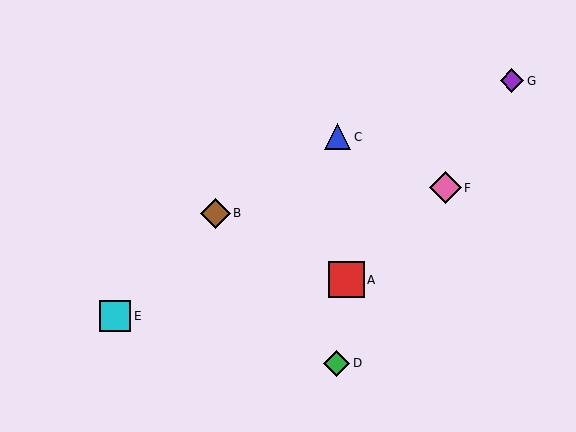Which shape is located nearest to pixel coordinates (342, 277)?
The red square (labeled A) at (346, 280) is nearest to that location.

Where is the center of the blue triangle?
The center of the blue triangle is at (338, 137).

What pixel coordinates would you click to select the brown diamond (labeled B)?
Click at (215, 213) to select the brown diamond B.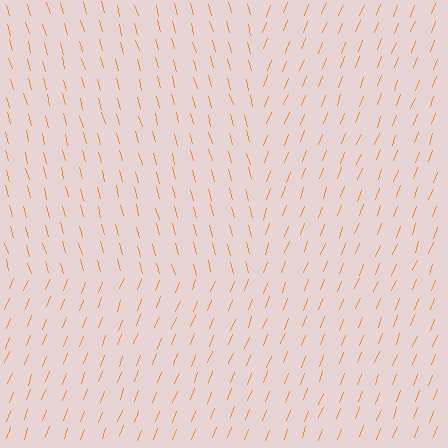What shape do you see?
I see a rectangle.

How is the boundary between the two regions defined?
The boundary is defined purely by a change in line orientation (approximately 37 degrees difference). All lines are the same color and thickness.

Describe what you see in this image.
The image is filled with small orange line segments. A rectangle region in the image has lines oriented differently from the surrounding lines, creating a visible texture boundary.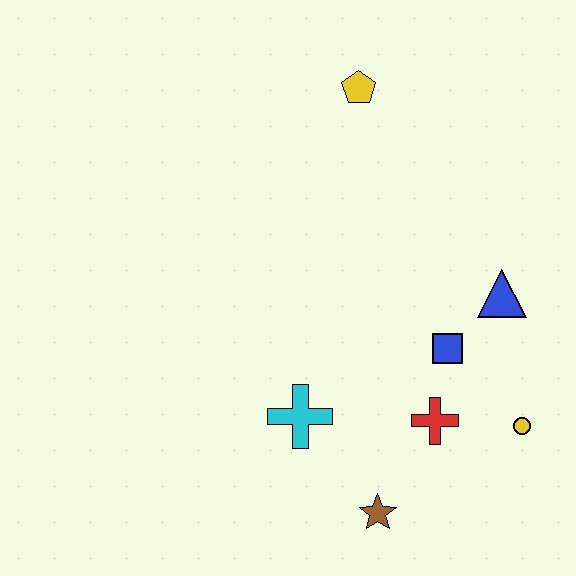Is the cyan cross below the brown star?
No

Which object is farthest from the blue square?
The yellow pentagon is farthest from the blue square.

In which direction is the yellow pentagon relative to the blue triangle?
The yellow pentagon is above the blue triangle.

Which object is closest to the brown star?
The red cross is closest to the brown star.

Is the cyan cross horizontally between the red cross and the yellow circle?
No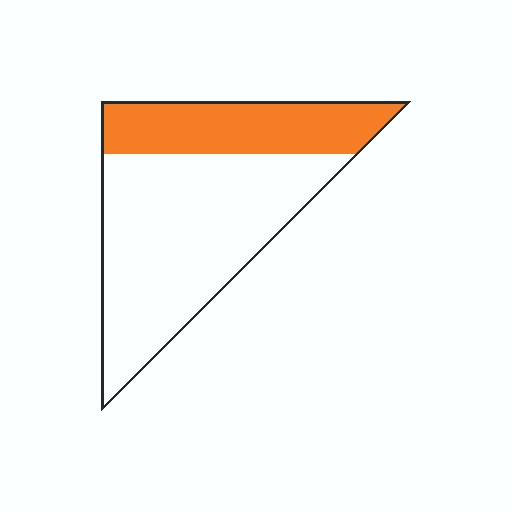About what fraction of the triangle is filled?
About one third (1/3).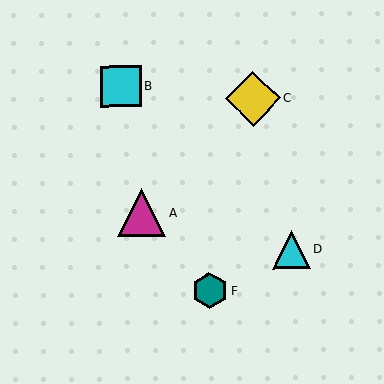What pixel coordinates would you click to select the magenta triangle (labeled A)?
Click at (142, 213) to select the magenta triangle A.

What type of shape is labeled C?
Shape C is a yellow diamond.